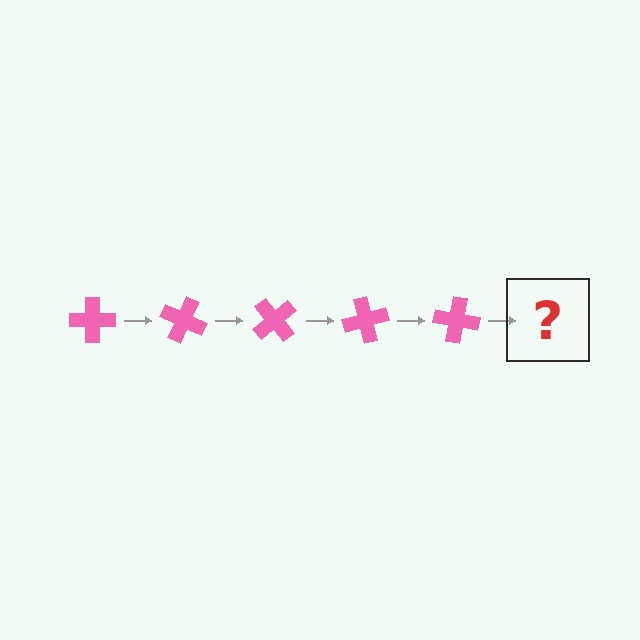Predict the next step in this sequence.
The next step is a pink cross rotated 125 degrees.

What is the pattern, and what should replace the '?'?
The pattern is that the cross rotates 25 degrees each step. The '?' should be a pink cross rotated 125 degrees.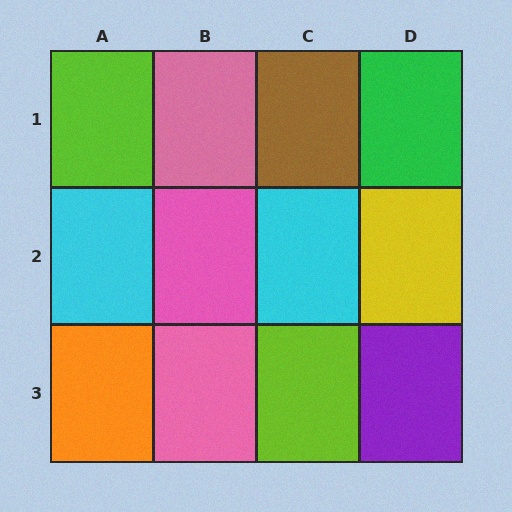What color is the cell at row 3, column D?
Purple.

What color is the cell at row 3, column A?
Orange.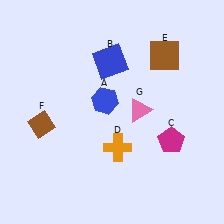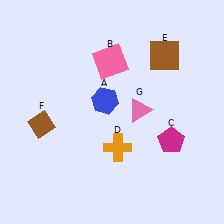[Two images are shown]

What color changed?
The square (B) changed from blue in Image 1 to pink in Image 2.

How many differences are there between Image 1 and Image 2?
There is 1 difference between the two images.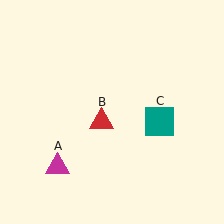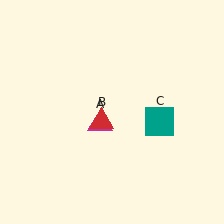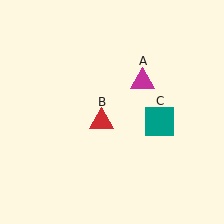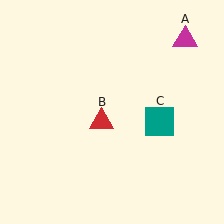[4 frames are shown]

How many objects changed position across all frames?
1 object changed position: magenta triangle (object A).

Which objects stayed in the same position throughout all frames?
Red triangle (object B) and teal square (object C) remained stationary.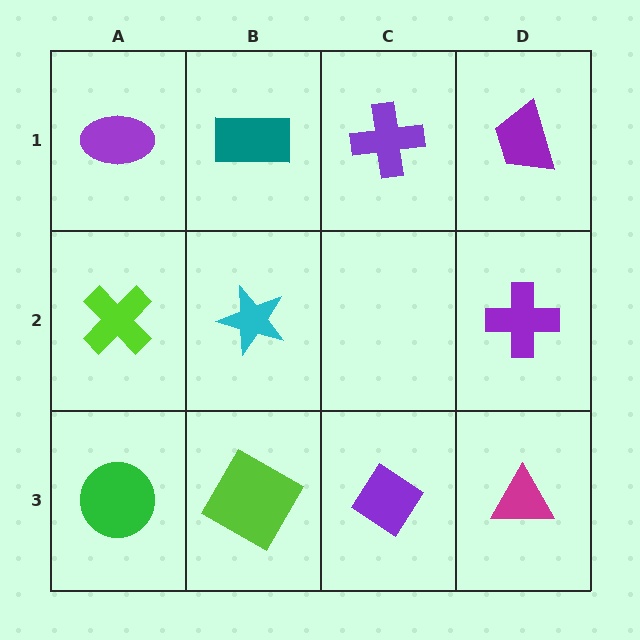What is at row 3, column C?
A purple diamond.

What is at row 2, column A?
A lime cross.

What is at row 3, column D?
A magenta triangle.